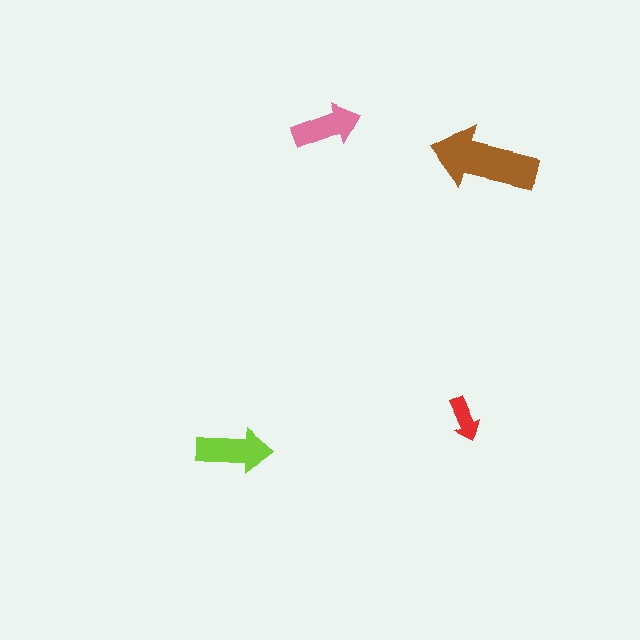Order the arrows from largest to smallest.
the brown one, the lime one, the pink one, the red one.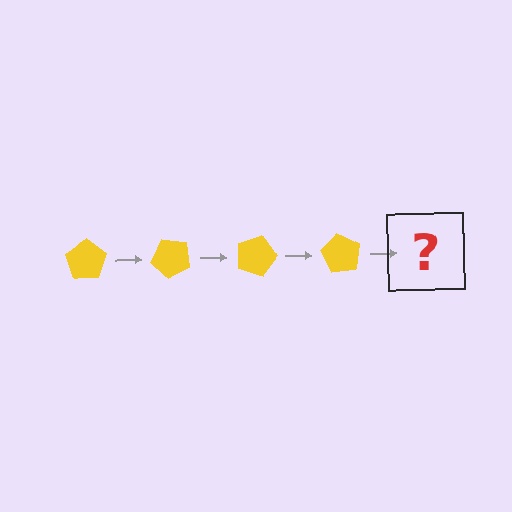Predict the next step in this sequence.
The next step is a yellow pentagon rotated 180 degrees.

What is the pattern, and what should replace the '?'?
The pattern is that the pentagon rotates 45 degrees each step. The '?' should be a yellow pentagon rotated 180 degrees.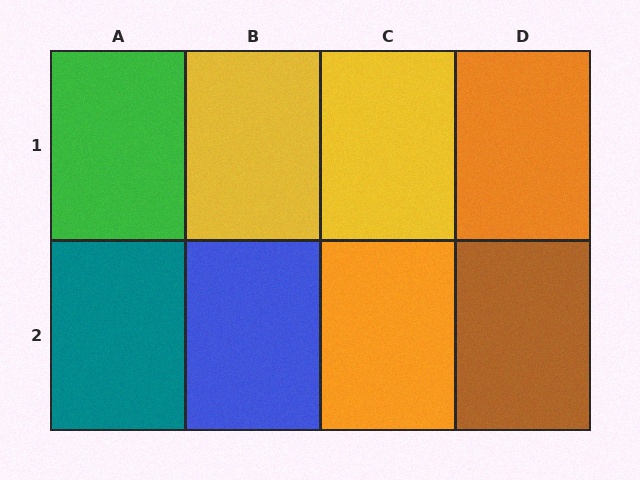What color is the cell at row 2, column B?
Blue.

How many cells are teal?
1 cell is teal.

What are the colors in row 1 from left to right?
Green, yellow, yellow, orange.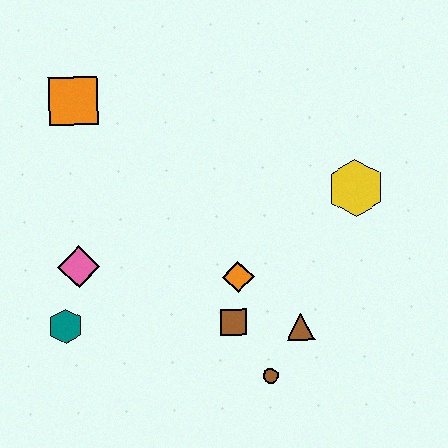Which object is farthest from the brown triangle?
The orange square is farthest from the brown triangle.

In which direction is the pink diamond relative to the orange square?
The pink diamond is below the orange square.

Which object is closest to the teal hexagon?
The pink diamond is closest to the teal hexagon.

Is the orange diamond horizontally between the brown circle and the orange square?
Yes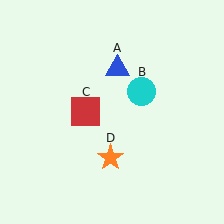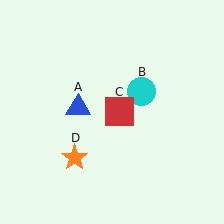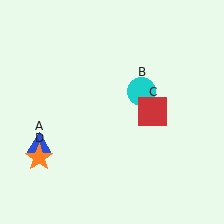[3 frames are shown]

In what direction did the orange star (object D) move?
The orange star (object D) moved left.